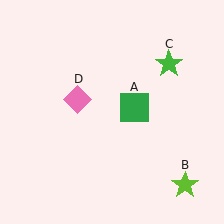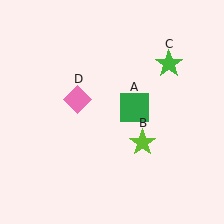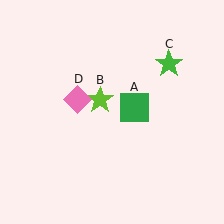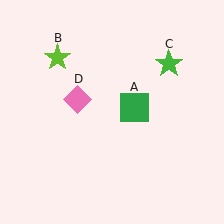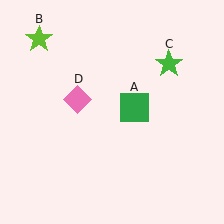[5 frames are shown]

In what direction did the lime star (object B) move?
The lime star (object B) moved up and to the left.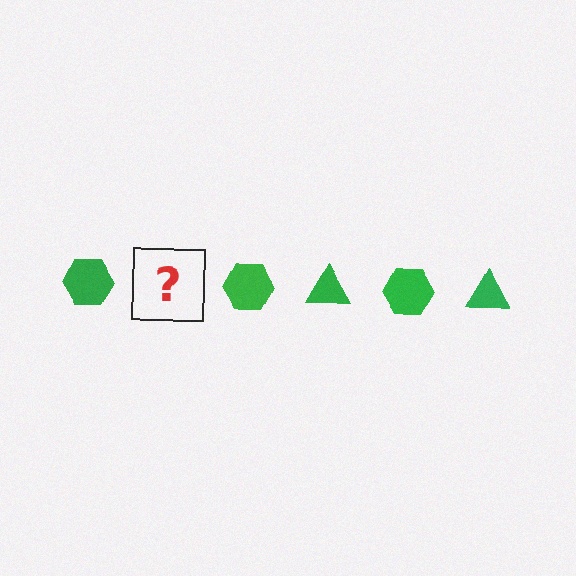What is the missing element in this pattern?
The missing element is a green triangle.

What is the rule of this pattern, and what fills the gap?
The rule is that the pattern cycles through hexagon, triangle shapes in green. The gap should be filled with a green triangle.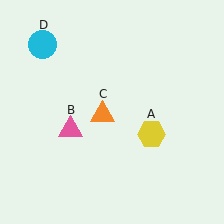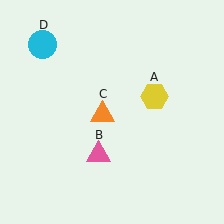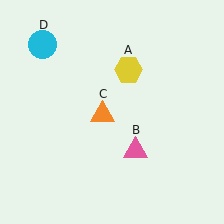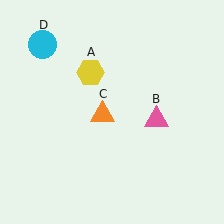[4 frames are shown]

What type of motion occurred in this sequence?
The yellow hexagon (object A), pink triangle (object B) rotated counterclockwise around the center of the scene.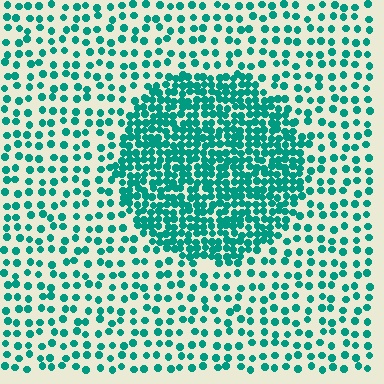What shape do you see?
I see a circle.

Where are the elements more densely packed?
The elements are more densely packed inside the circle boundary.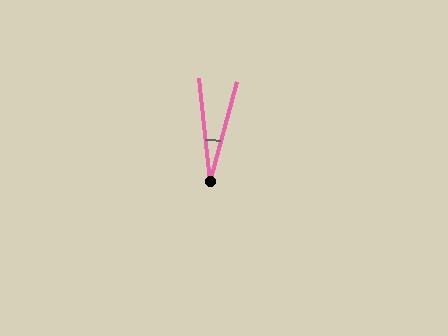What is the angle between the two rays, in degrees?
Approximately 21 degrees.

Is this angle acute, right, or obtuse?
It is acute.